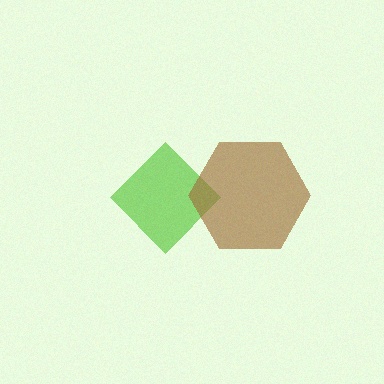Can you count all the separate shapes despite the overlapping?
Yes, there are 2 separate shapes.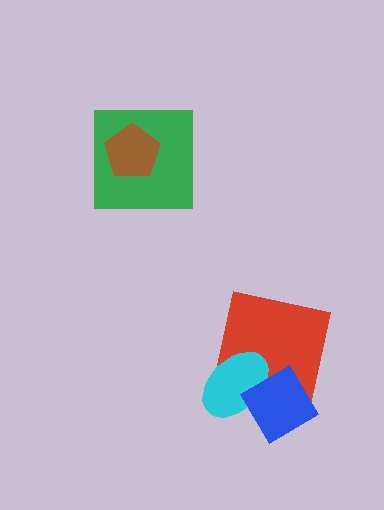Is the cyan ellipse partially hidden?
Yes, it is partially covered by another shape.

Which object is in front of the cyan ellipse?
The blue diamond is in front of the cyan ellipse.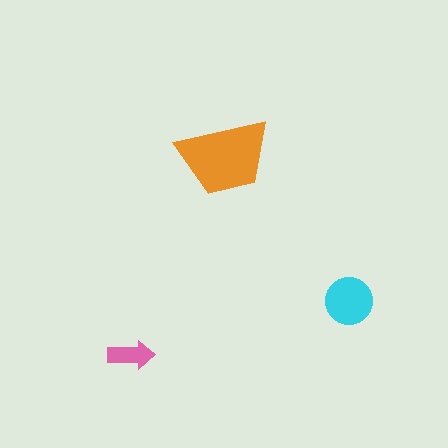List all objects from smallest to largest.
The pink arrow, the cyan circle, the orange trapezoid.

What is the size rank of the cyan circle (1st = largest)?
2nd.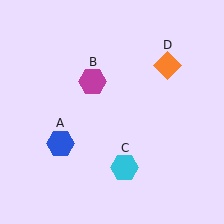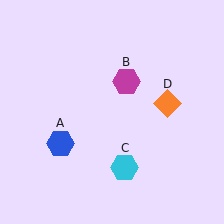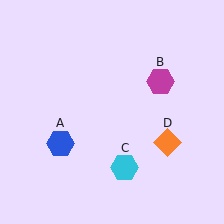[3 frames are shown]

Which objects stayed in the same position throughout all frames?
Blue hexagon (object A) and cyan hexagon (object C) remained stationary.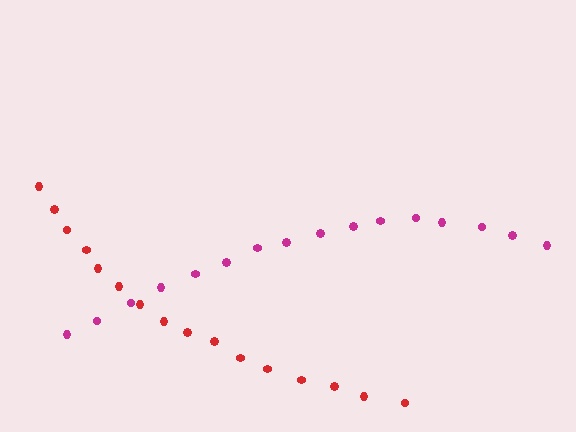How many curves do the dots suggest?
There are 2 distinct paths.